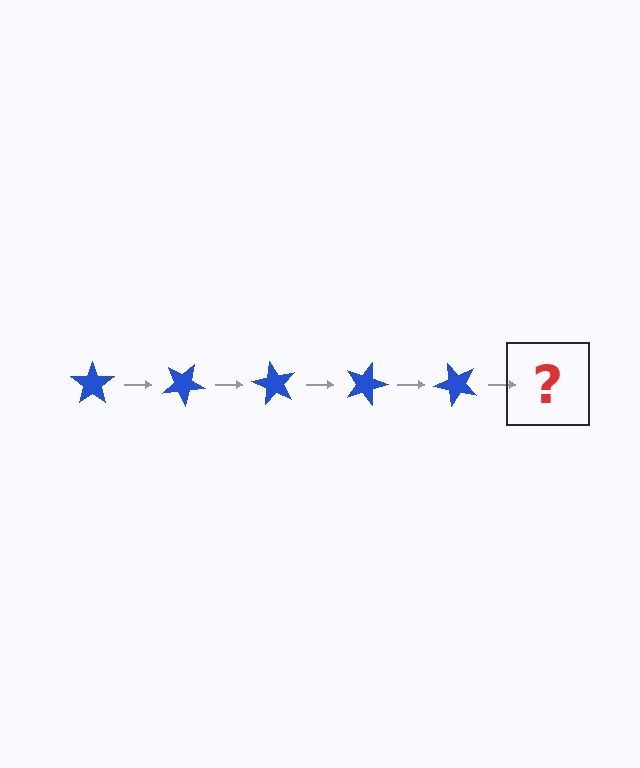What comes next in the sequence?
The next element should be a blue star rotated 150 degrees.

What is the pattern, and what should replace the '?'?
The pattern is that the star rotates 30 degrees each step. The '?' should be a blue star rotated 150 degrees.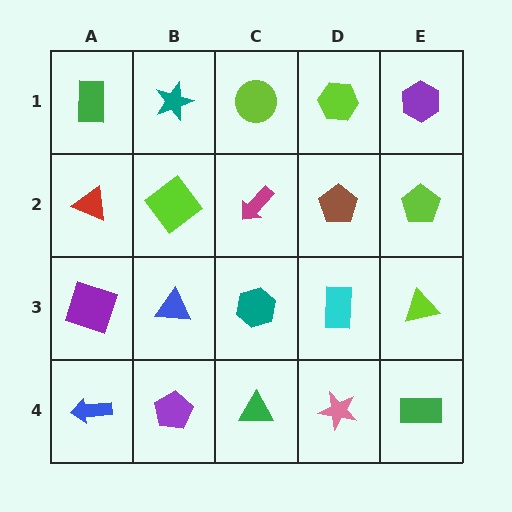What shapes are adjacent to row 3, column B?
A lime diamond (row 2, column B), a purple pentagon (row 4, column B), a purple square (row 3, column A), a teal hexagon (row 3, column C).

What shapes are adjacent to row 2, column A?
A green rectangle (row 1, column A), a purple square (row 3, column A), a lime diamond (row 2, column B).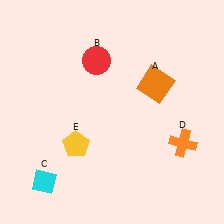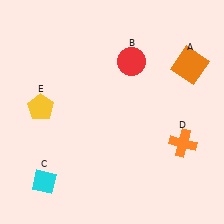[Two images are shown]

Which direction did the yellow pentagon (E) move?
The yellow pentagon (E) moved up.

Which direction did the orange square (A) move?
The orange square (A) moved right.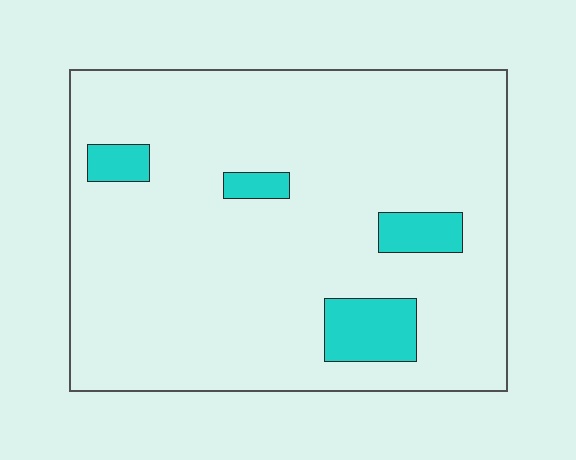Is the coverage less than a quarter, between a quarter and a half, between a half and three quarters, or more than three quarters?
Less than a quarter.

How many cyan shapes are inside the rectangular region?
4.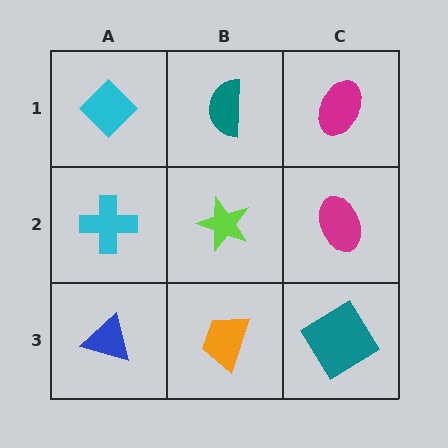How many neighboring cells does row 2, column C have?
3.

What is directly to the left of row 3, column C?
An orange trapezoid.